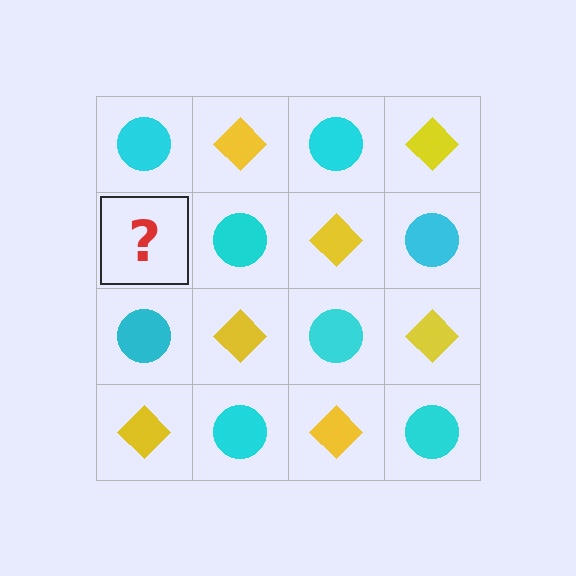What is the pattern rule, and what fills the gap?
The rule is that it alternates cyan circle and yellow diamond in a checkerboard pattern. The gap should be filled with a yellow diamond.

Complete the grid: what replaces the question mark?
The question mark should be replaced with a yellow diamond.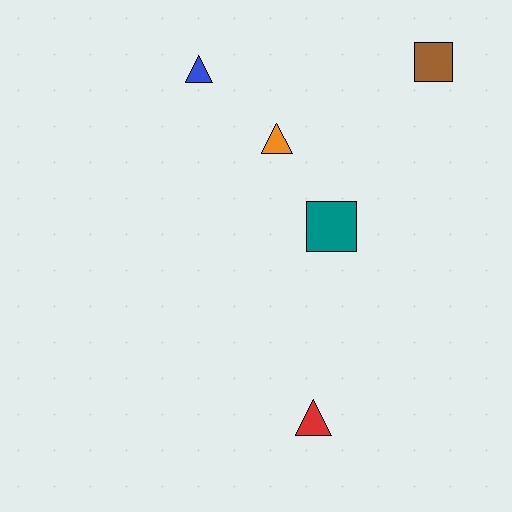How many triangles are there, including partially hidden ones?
There are 3 triangles.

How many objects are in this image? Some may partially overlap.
There are 5 objects.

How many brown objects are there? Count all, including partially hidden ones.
There is 1 brown object.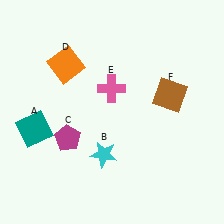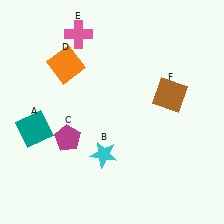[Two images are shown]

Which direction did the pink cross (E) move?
The pink cross (E) moved up.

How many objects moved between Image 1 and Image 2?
1 object moved between the two images.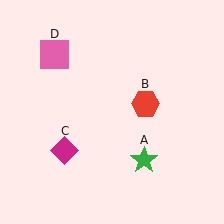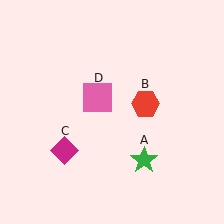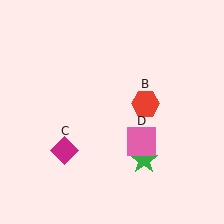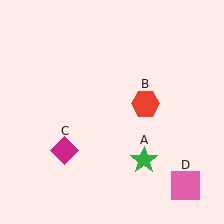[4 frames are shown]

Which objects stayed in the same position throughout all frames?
Green star (object A) and red hexagon (object B) and magenta diamond (object C) remained stationary.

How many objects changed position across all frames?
1 object changed position: pink square (object D).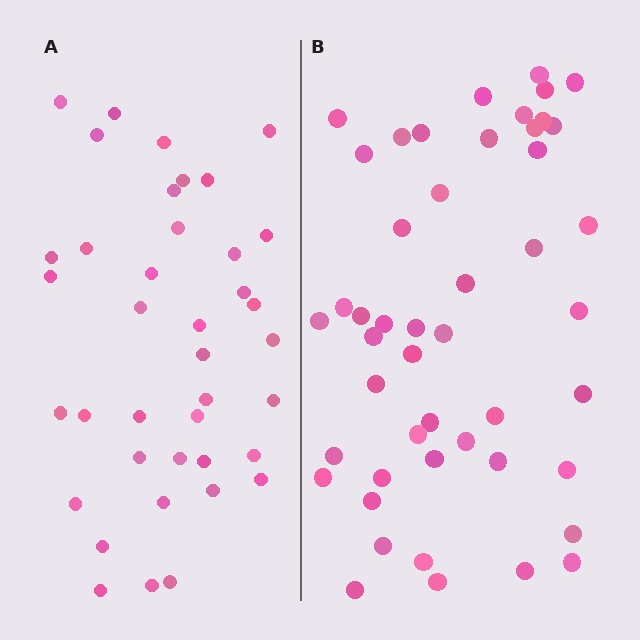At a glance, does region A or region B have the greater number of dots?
Region B (the right region) has more dots.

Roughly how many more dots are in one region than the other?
Region B has roughly 8 or so more dots than region A.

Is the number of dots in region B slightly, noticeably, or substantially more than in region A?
Region B has only slightly more — the two regions are fairly close. The ratio is roughly 1.2 to 1.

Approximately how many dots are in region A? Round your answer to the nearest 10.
About 40 dots. (The exact count is 39, which rounds to 40.)